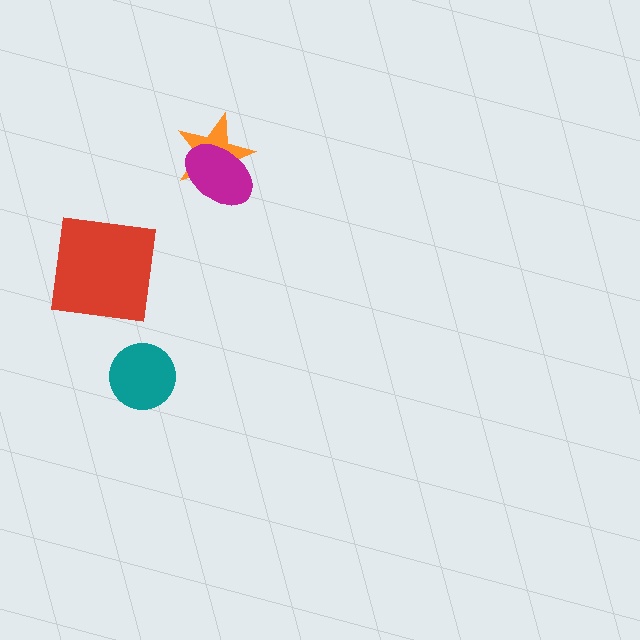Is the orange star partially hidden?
Yes, it is partially covered by another shape.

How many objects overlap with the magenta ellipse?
1 object overlaps with the magenta ellipse.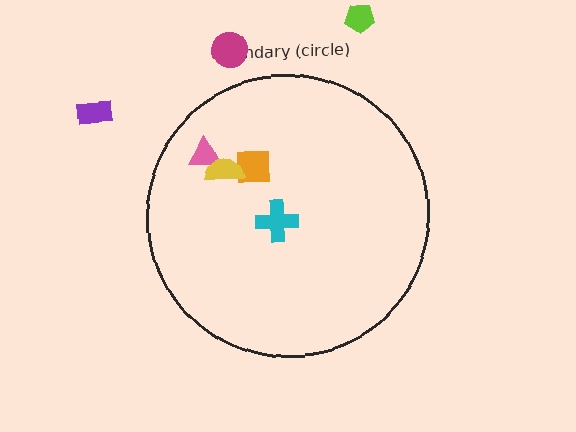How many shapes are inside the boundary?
4 inside, 3 outside.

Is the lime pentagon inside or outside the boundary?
Outside.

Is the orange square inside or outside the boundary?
Inside.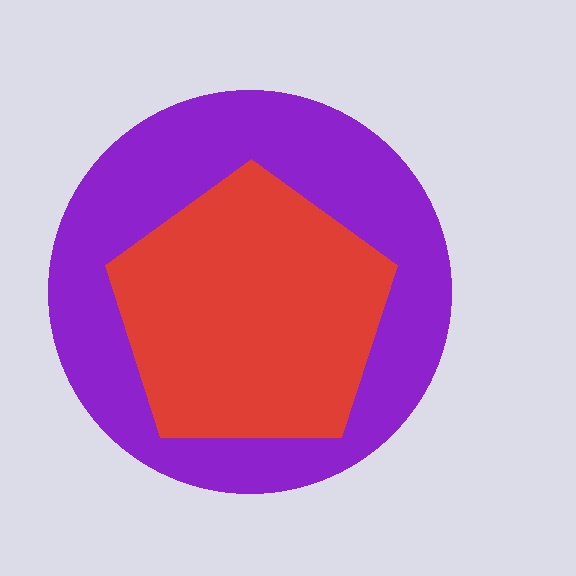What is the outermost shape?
The purple circle.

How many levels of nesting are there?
2.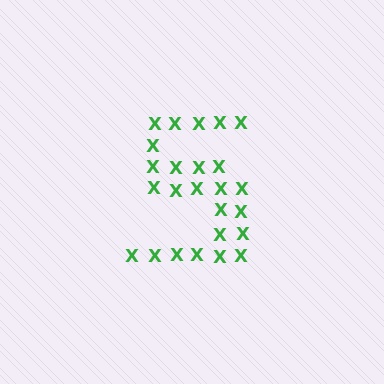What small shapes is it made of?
It is made of small letter X's.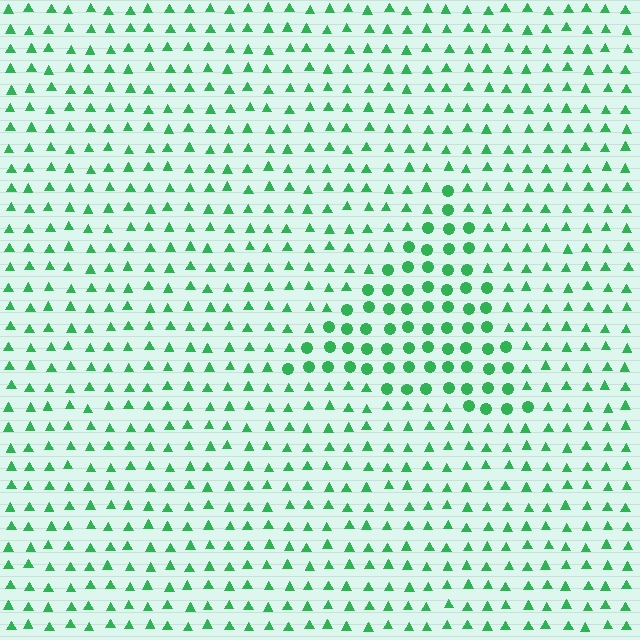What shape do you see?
I see a triangle.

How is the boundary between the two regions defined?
The boundary is defined by a change in element shape: circles inside vs. triangles outside. All elements share the same color and spacing.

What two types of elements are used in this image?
The image uses circles inside the triangle region and triangles outside it.